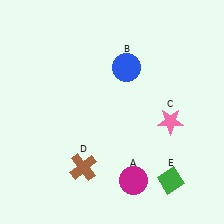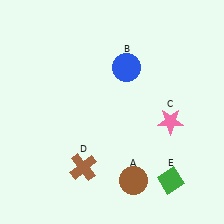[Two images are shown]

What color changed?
The circle (A) changed from magenta in Image 1 to brown in Image 2.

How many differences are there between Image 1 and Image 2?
There is 1 difference between the two images.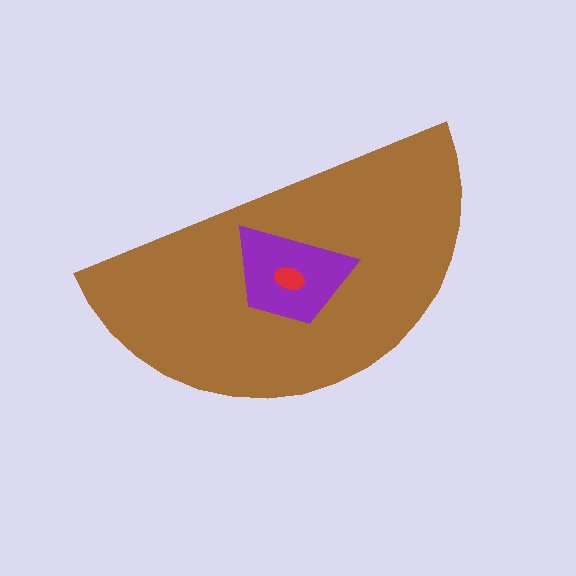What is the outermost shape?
The brown semicircle.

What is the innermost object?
The red ellipse.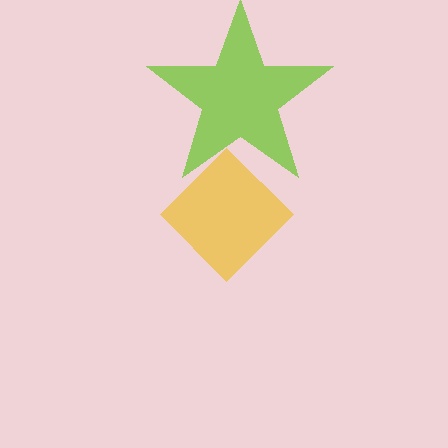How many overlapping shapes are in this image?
There are 2 overlapping shapes in the image.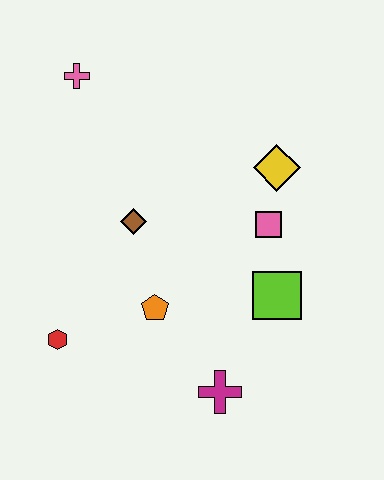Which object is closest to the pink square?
The yellow diamond is closest to the pink square.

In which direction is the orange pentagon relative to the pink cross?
The orange pentagon is below the pink cross.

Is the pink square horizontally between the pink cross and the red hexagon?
No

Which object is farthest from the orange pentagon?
The pink cross is farthest from the orange pentagon.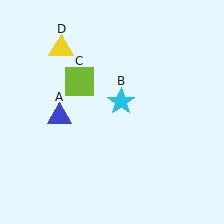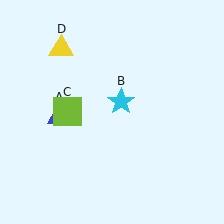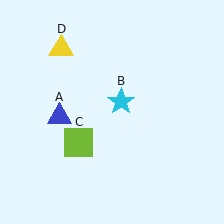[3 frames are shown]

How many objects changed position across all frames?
1 object changed position: lime square (object C).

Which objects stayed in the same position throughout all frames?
Blue triangle (object A) and cyan star (object B) and yellow triangle (object D) remained stationary.